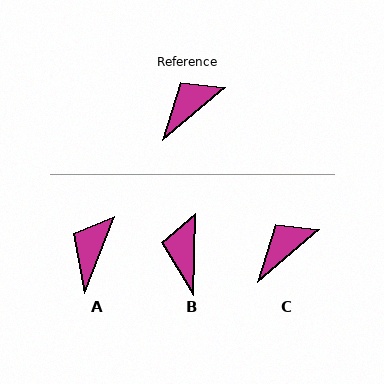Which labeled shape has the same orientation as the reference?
C.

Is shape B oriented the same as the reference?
No, it is off by about 48 degrees.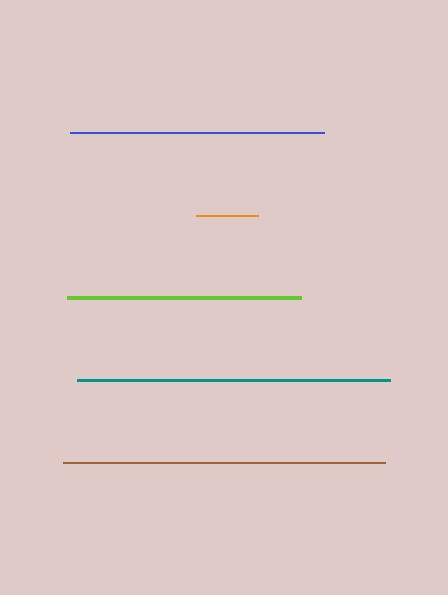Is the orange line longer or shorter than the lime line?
The lime line is longer than the orange line.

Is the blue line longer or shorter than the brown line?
The brown line is longer than the blue line.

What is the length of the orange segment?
The orange segment is approximately 62 pixels long.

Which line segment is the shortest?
The orange line is the shortest at approximately 62 pixels.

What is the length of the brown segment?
The brown segment is approximately 322 pixels long.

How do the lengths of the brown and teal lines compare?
The brown and teal lines are approximately the same length.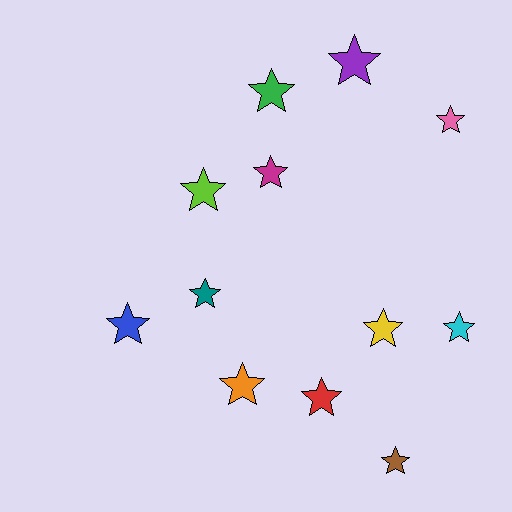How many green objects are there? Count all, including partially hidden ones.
There is 1 green object.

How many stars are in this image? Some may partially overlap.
There are 12 stars.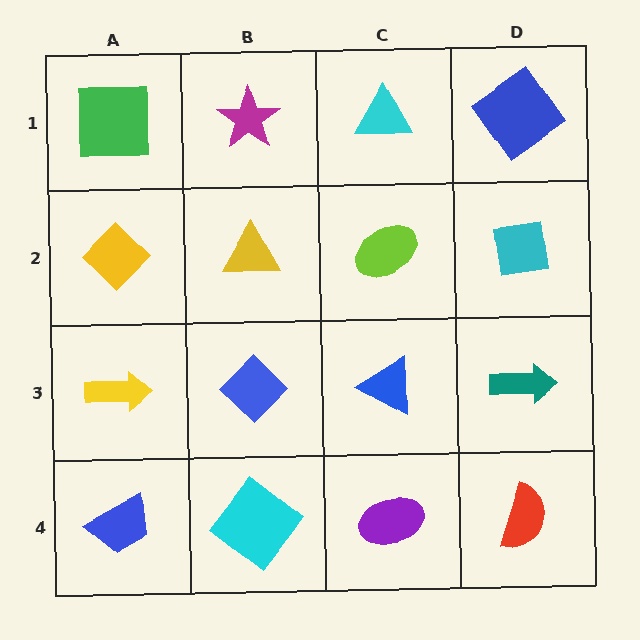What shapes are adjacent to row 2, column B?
A magenta star (row 1, column B), a blue diamond (row 3, column B), a yellow diamond (row 2, column A), a lime ellipse (row 2, column C).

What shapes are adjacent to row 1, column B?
A yellow triangle (row 2, column B), a green square (row 1, column A), a cyan triangle (row 1, column C).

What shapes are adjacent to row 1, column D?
A cyan square (row 2, column D), a cyan triangle (row 1, column C).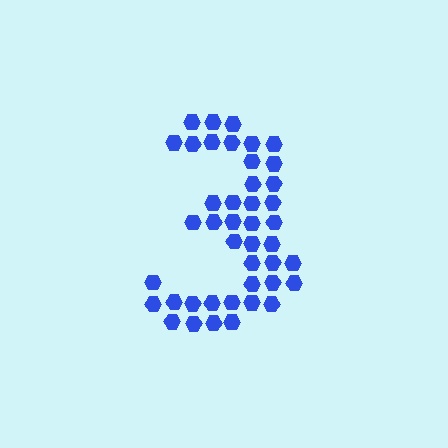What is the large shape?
The large shape is the digit 3.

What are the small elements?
The small elements are hexagons.